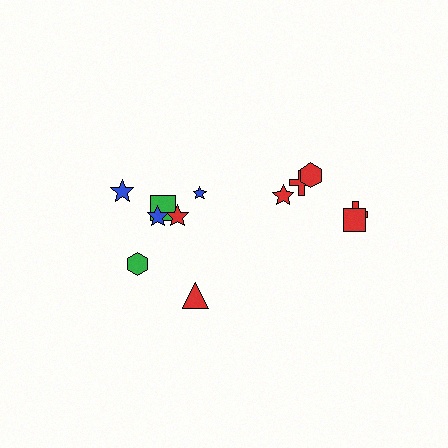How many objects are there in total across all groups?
There are 12 objects.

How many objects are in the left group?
There are 7 objects.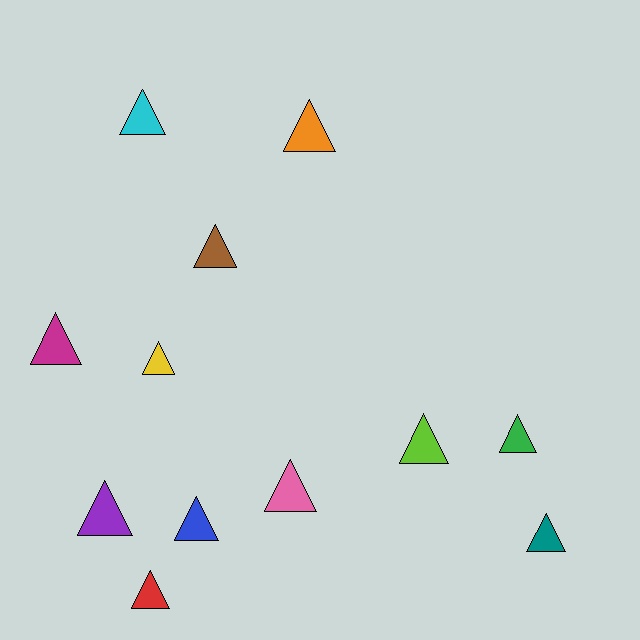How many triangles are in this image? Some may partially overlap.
There are 12 triangles.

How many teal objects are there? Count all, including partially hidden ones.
There is 1 teal object.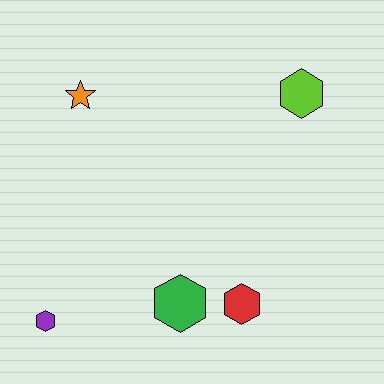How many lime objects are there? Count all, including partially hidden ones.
There is 1 lime object.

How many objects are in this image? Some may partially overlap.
There are 5 objects.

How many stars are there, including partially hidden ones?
There is 1 star.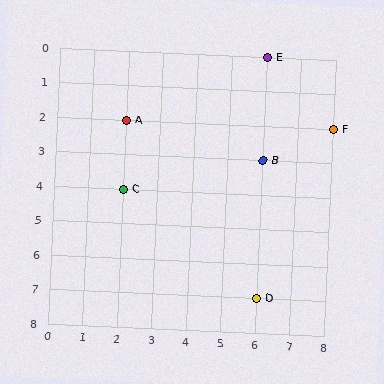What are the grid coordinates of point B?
Point B is at grid coordinates (6, 3).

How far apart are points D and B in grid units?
Points D and B are 4 rows apart.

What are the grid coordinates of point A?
Point A is at grid coordinates (2, 2).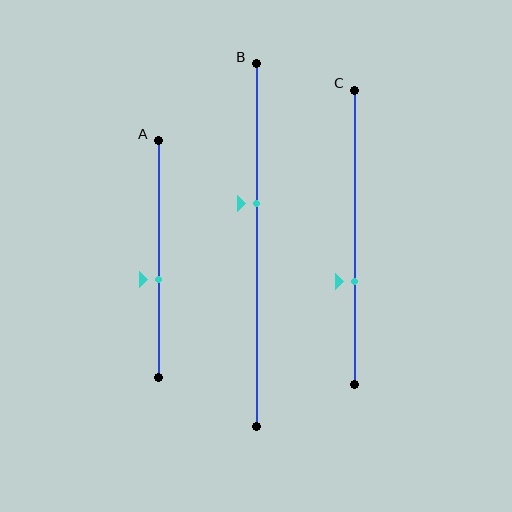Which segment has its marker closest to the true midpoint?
Segment A has its marker closest to the true midpoint.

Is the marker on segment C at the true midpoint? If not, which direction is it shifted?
No, the marker on segment C is shifted downward by about 15% of the segment length.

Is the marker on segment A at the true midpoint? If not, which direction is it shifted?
No, the marker on segment A is shifted downward by about 9% of the segment length.